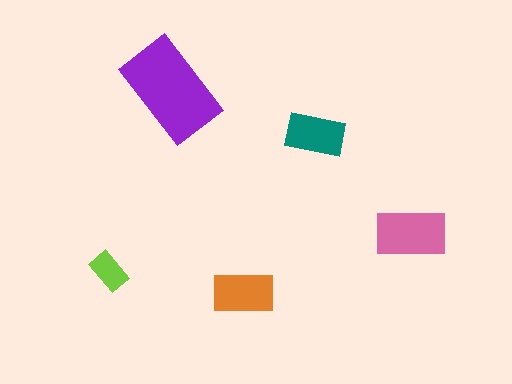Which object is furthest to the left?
The lime rectangle is leftmost.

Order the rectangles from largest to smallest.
the purple one, the pink one, the orange one, the teal one, the lime one.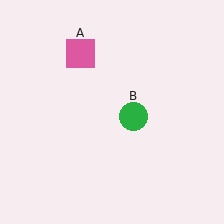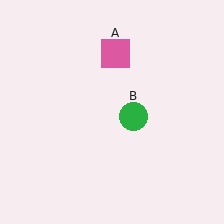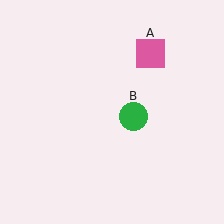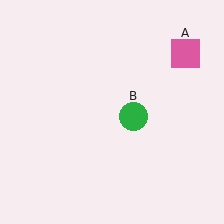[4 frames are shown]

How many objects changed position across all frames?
1 object changed position: pink square (object A).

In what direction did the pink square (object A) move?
The pink square (object A) moved right.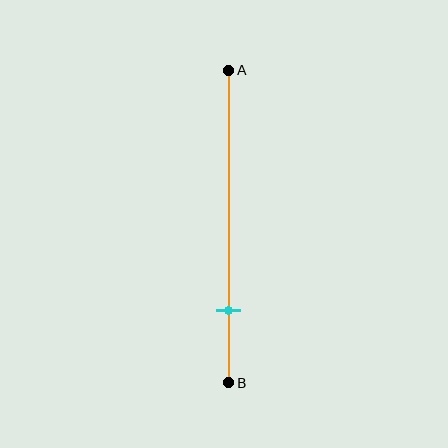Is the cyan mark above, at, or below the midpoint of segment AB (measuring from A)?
The cyan mark is below the midpoint of segment AB.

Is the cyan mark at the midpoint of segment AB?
No, the mark is at about 75% from A, not at the 50% midpoint.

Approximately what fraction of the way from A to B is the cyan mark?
The cyan mark is approximately 75% of the way from A to B.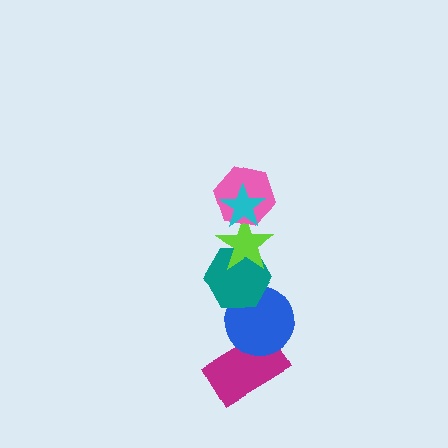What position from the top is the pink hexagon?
The pink hexagon is 2nd from the top.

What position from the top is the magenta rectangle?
The magenta rectangle is 6th from the top.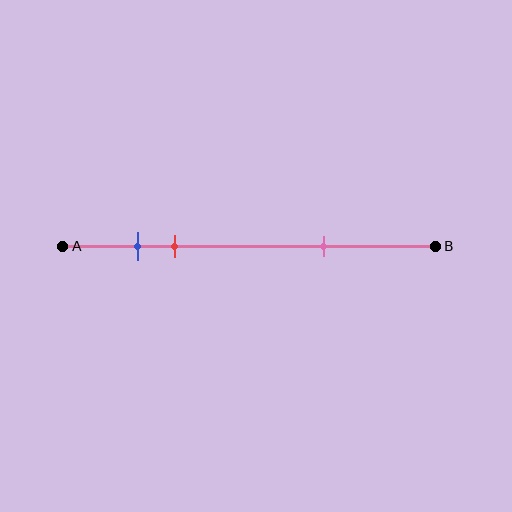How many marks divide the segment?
There are 3 marks dividing the segment.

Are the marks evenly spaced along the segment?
No, the marks are not evenly spaced.